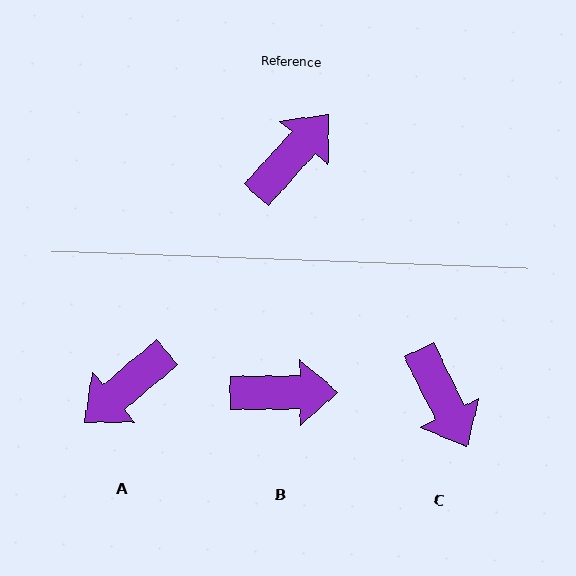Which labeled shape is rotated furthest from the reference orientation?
A, about 173 degrees away.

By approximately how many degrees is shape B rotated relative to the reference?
Approximately 47 degrees clockwise.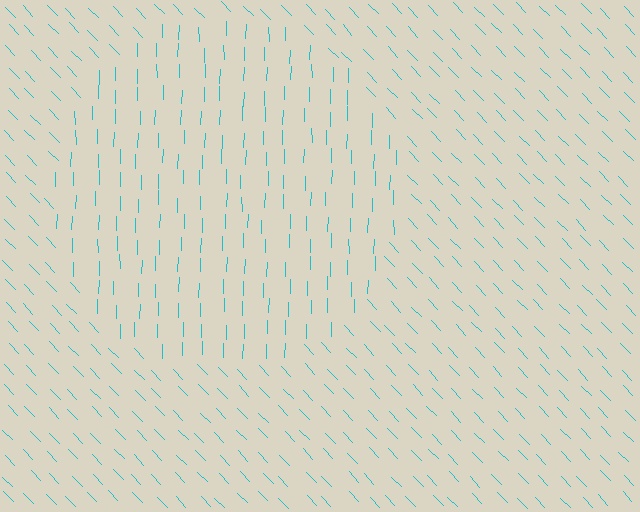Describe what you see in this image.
The image is filled with small cyan line segments. A circle region in the image has lines oriented differently from the surrounding lines, creating a visible texture boundary.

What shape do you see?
I see a circle.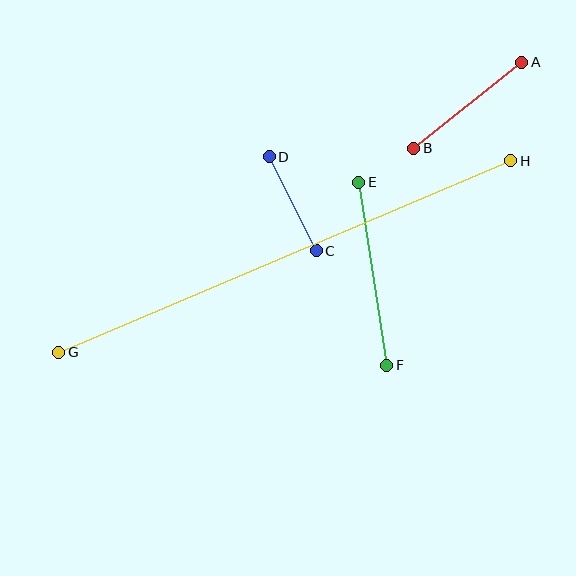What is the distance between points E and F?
The distance is approximately 185 pixels.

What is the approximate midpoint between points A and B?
The midpoint is at approximately (468, 105) pixels.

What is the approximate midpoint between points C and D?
The midpoint is at approximately (293, 204) pixels.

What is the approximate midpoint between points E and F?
The midpoint is at approximately (373, 274) pixels.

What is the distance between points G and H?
The distance is approximately 491 pixels.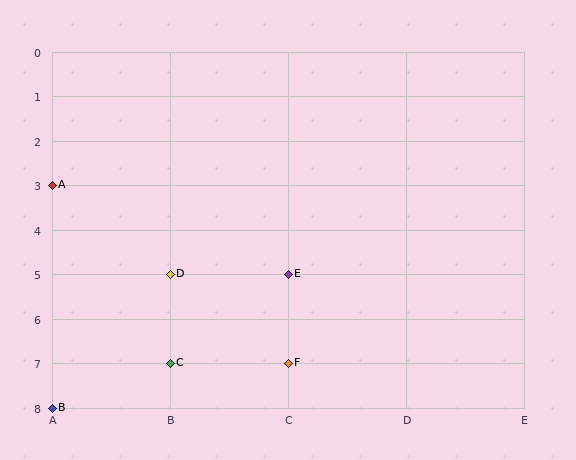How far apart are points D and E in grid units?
Points D and E are 1 column apart.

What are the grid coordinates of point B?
Point B is at grid coordinates (A, 8).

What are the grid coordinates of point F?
Point F is at grid coordinates (C, 7).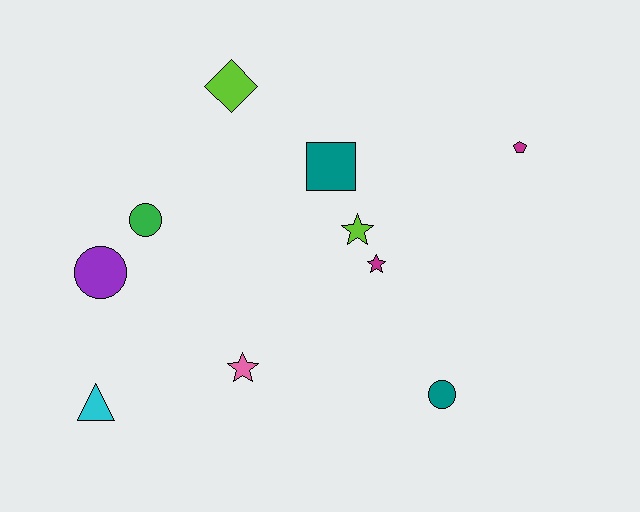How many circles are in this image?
There are 3 circles.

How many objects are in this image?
There are 10 objects.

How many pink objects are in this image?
There is 1 pink object.